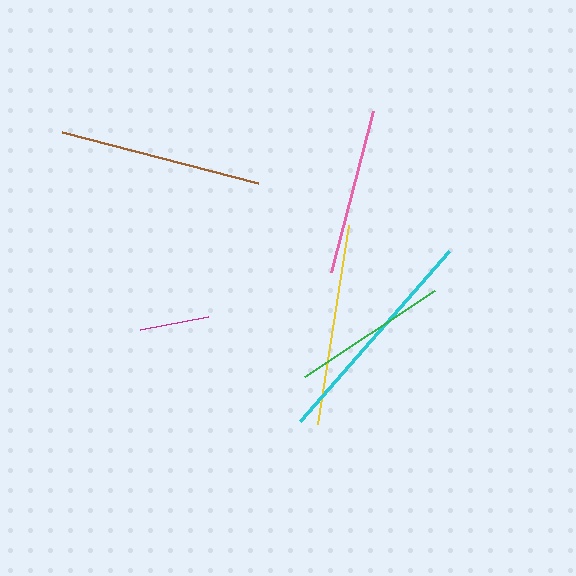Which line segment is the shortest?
The magenta line is the shortest at approximately 70 pixels.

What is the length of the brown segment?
The brown segment is approximately 203 pixels long.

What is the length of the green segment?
The green segment is approximately 156 pixels long.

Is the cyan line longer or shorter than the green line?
The cyan line is longer than the green line.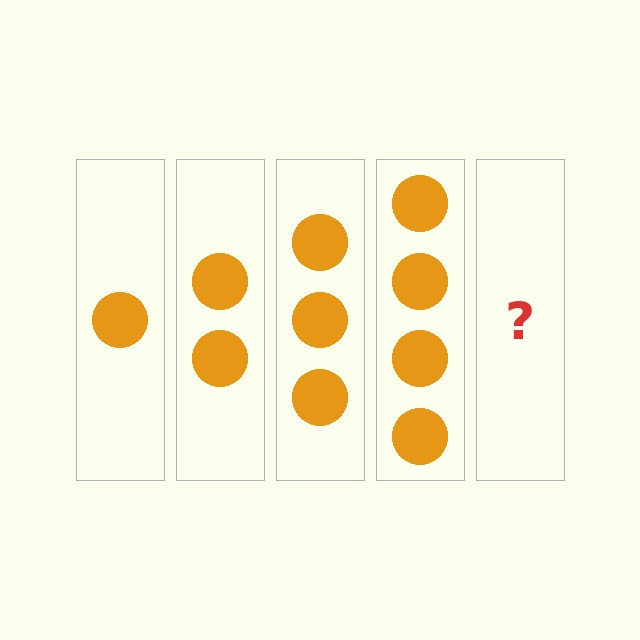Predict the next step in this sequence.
The next step is 5 circles.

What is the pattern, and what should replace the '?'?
The pattern is that each step adds one more circle. The '?' should be 5 circles.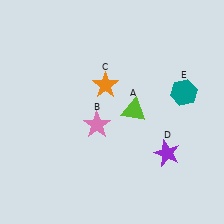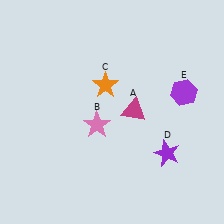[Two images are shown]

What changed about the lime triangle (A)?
In Image 1, A is lime. In Image 2, it changed to magenta.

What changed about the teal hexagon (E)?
In Image 1, E is teal. In Image 2, it changed to purple.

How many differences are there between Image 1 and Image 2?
There are 2 differences between the two images.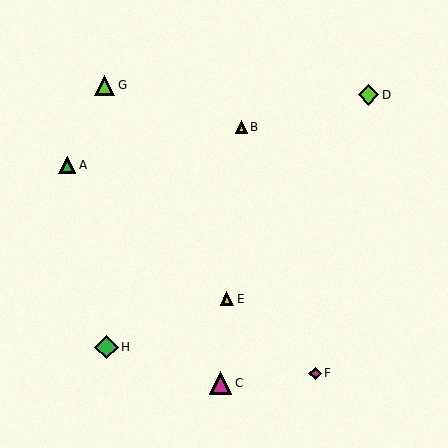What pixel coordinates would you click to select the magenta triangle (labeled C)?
Click at (220, 383) to select the magenta triangle C.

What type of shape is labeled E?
Shape E is a yellow triangle.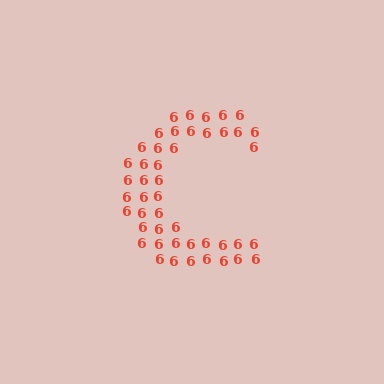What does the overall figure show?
The overall figure shows the letter C.